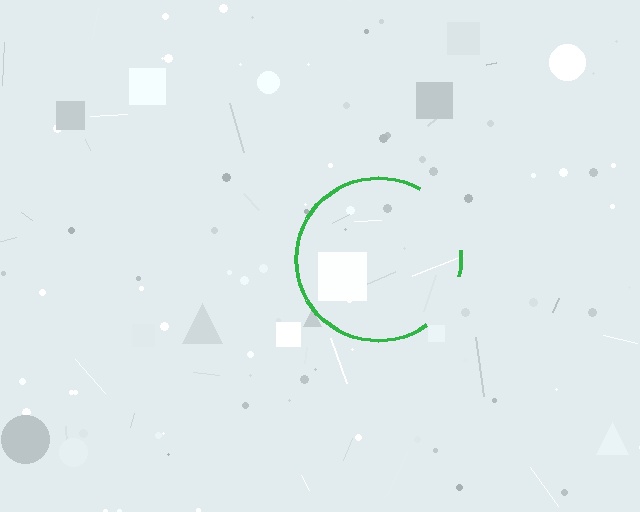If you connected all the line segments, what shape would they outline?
They would outline a circle.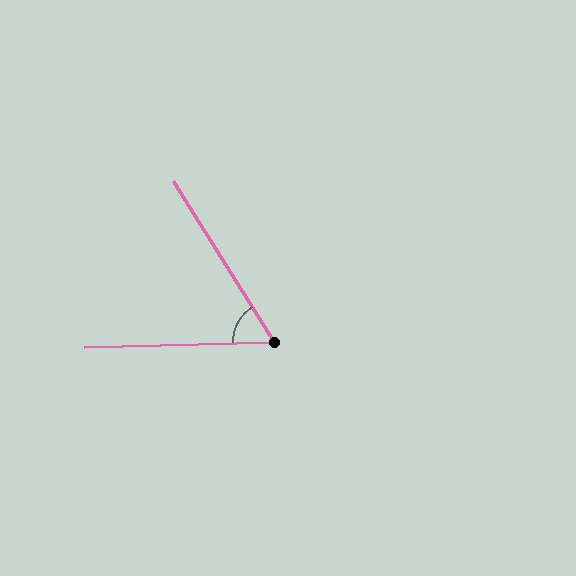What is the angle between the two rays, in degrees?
Approximately 59 degrees.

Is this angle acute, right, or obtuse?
It is acute.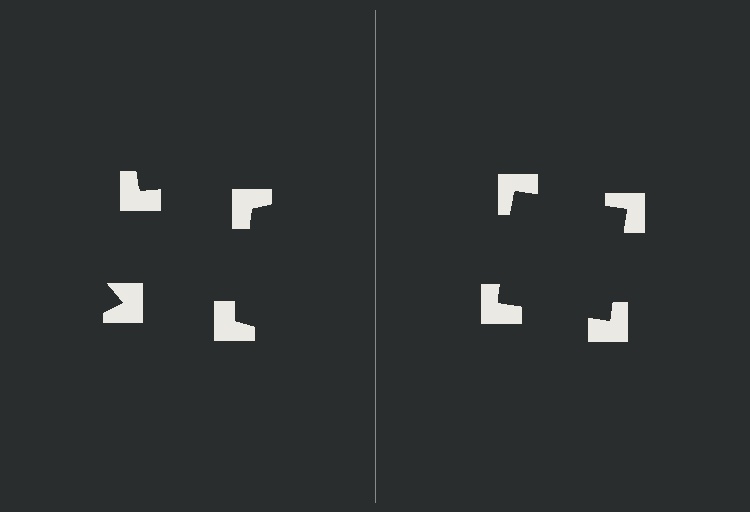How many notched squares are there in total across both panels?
8 — 4 on each side.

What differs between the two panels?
The notched squares are positioned identically on both sides; only the wedge orientations differ. On the right they align to a square; on the left they are misaligned.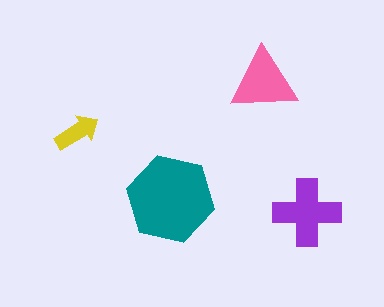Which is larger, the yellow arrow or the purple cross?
The purple cross.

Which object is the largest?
The teal hexagon.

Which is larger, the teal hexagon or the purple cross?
The teal hexagon.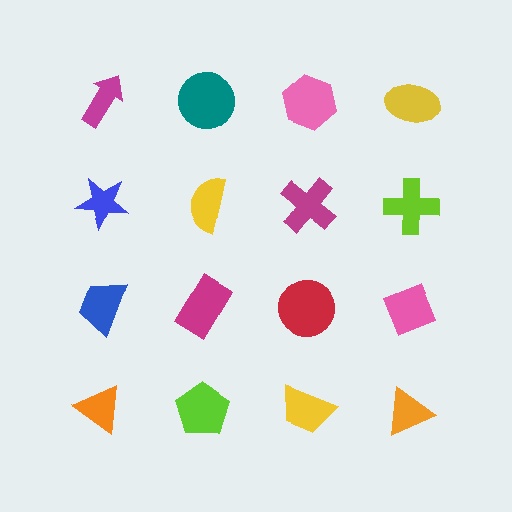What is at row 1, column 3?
A pink hexagon.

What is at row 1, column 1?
A magenta arrow.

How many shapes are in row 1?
4 shapes.